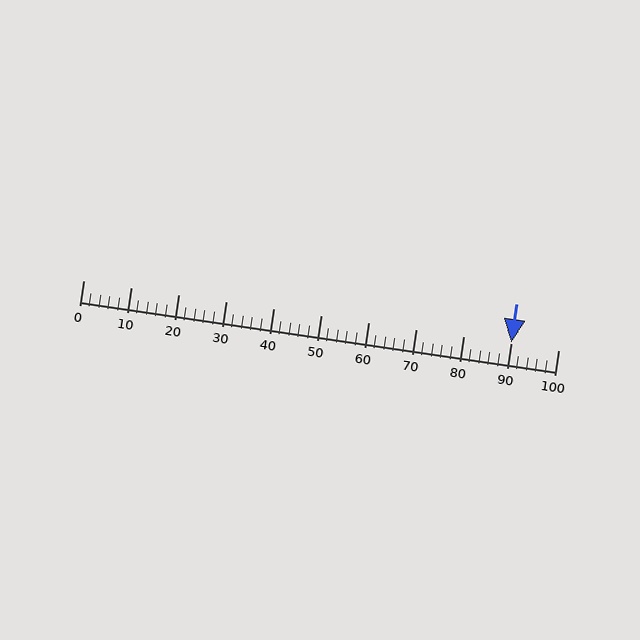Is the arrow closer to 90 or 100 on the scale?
The arrow is closer to 90.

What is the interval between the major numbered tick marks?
The major tick marks are spaced 10 units apart.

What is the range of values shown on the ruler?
The ruler shows values from 0 to 100.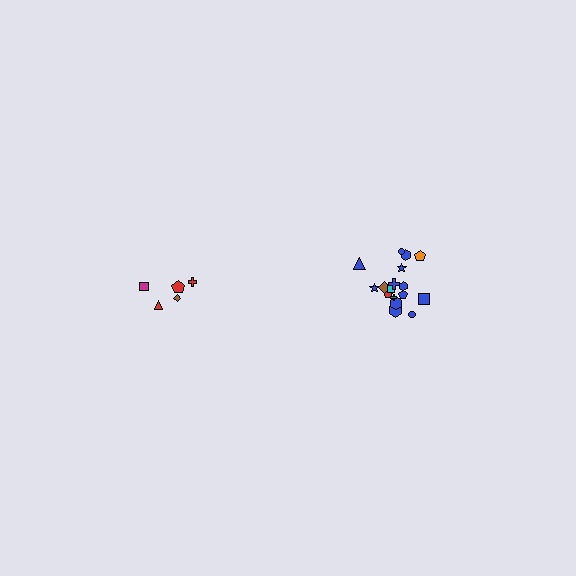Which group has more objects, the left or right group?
The right group.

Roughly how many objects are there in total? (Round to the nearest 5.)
Roughly 25 objects in total.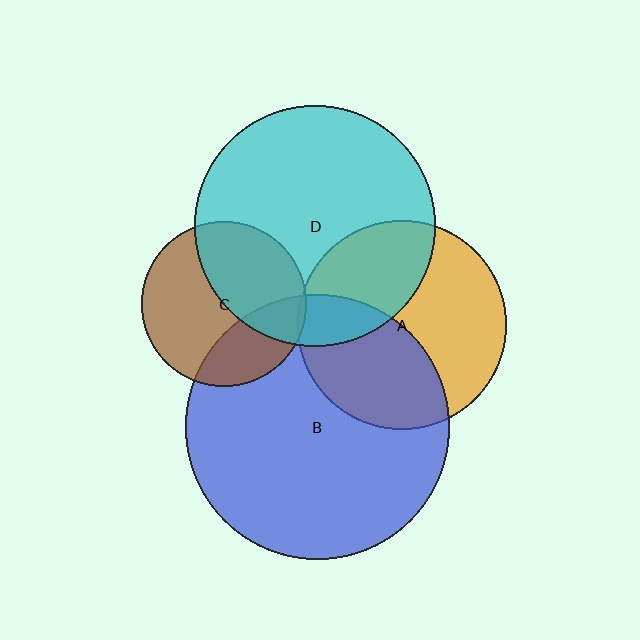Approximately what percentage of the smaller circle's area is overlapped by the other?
Approximately 30%.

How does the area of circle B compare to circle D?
Approximately 1.2 times.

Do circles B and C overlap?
Yes.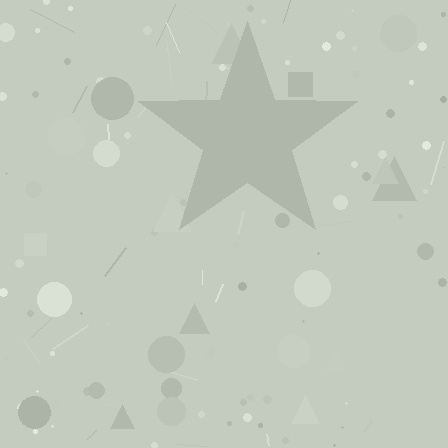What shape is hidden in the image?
A star is hidden in the image.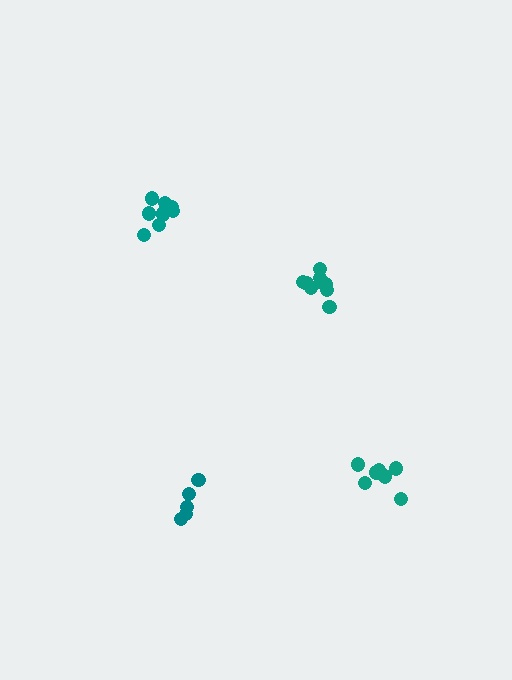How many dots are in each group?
Group 1: 7 dots, Group 2: 9 dots, Group 3: 9 dots, Group 4: 5 dots (30 total).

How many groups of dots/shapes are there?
There are 4 groups.